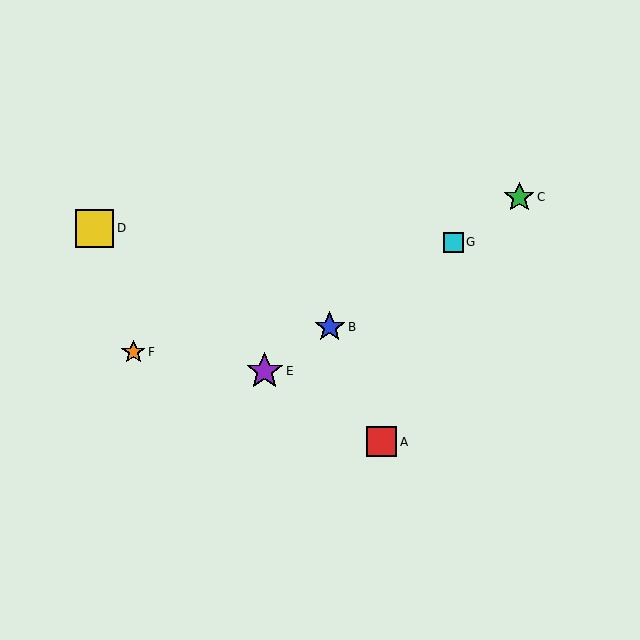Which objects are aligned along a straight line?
Objects B, C, E, G are aligned along a straight line.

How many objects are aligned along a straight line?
4 objects (B, C, E, G) are aligned along a straight line.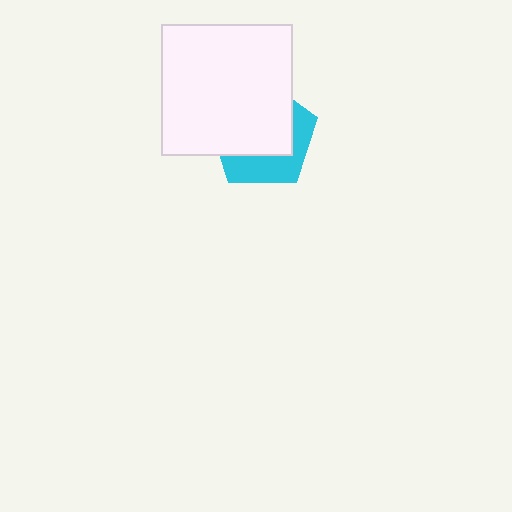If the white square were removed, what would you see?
You would see the complete cyan pentagon.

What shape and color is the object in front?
The object in front is a white square.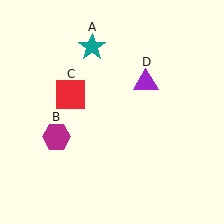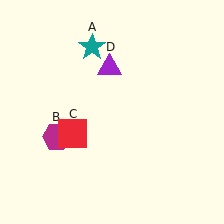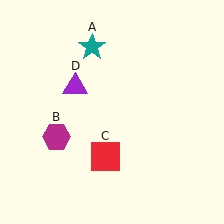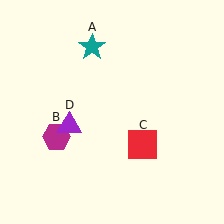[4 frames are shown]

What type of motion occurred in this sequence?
The red square (object C), purple triangle (object D) rotated counterclockwise around the center of the scene.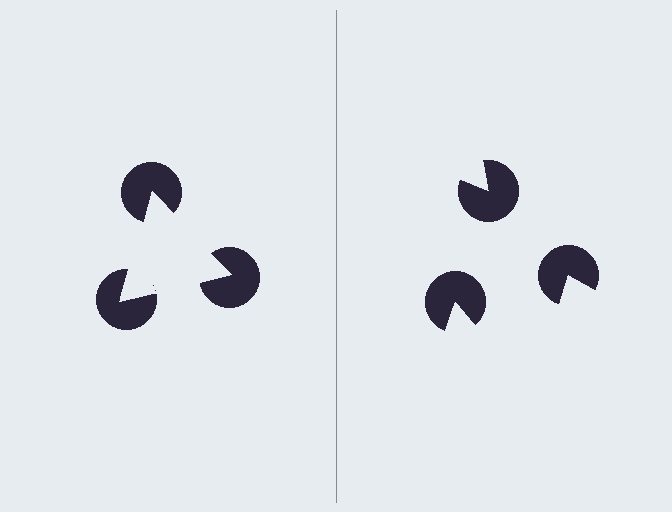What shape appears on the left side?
An illusory triangle.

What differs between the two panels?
The pac-man discs are positioned identically on both sides; only the wedge orientations differ. On the left they align to a triangle; on the right they are misaligned.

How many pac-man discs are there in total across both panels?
6 — 3 on each side.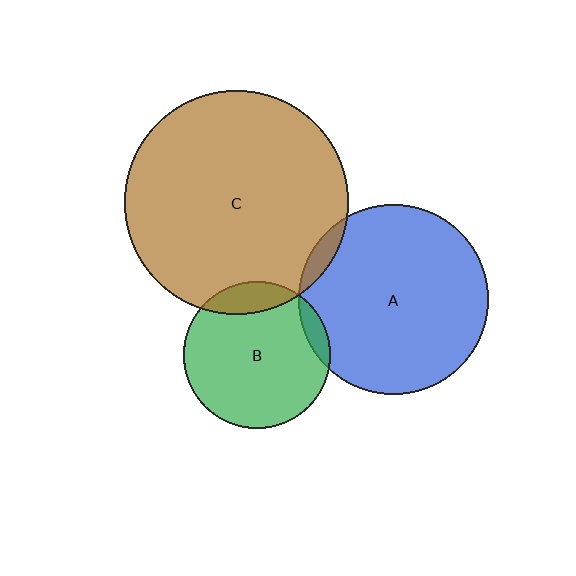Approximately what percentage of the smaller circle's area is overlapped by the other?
Approximately 5%.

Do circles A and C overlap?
Yes.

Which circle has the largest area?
Circle C (brown).